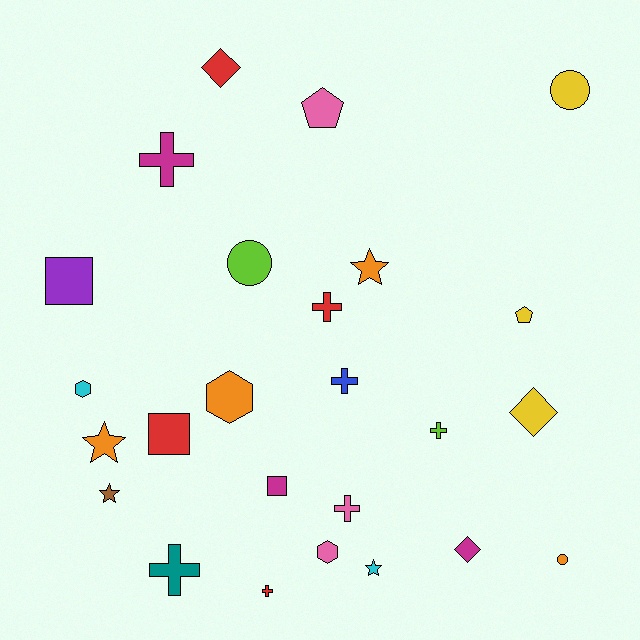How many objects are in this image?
There are 25 objects.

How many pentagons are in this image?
There are 2 pentagons.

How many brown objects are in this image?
There is 1 brown object.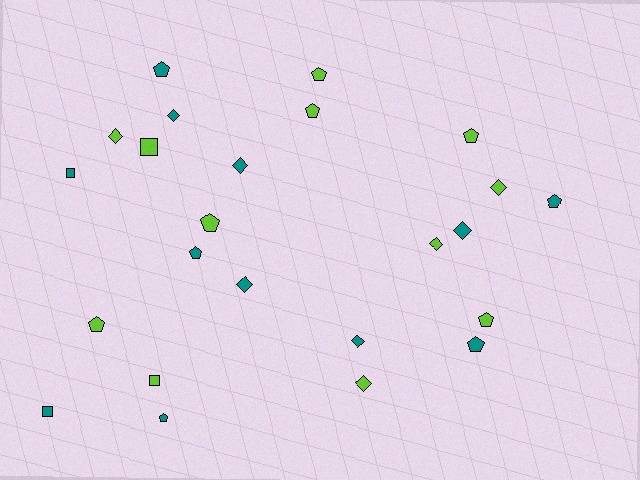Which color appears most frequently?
Lime, with 12 objects.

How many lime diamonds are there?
There are 4 lime diamonds.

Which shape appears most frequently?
Pentagon, with 11 objects.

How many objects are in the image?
There are 24 objects.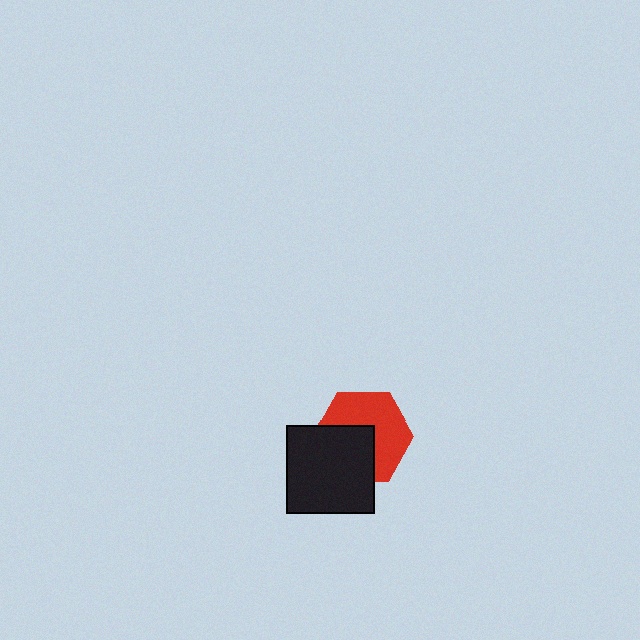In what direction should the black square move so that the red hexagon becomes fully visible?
The black square should move toward the lower-left. That is the shortest direction to clear the overlap and leave the red hexagon fully visible.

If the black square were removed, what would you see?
You would see the complete red hexagon.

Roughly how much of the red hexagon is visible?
About half of it is visible (roughly 58%).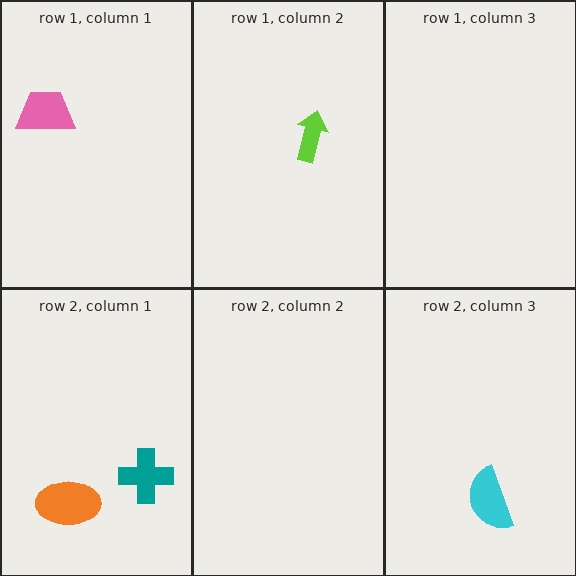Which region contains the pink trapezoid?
The row 1, column 1 region.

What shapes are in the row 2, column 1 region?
The orange ellipse, the teal cross.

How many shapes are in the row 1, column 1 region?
1.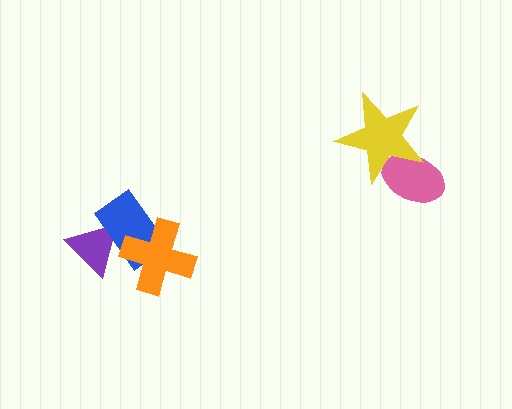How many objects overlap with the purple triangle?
1 object overlaps with the purple triangle.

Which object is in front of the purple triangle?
The blue rectangle is in front of the purple triangle.